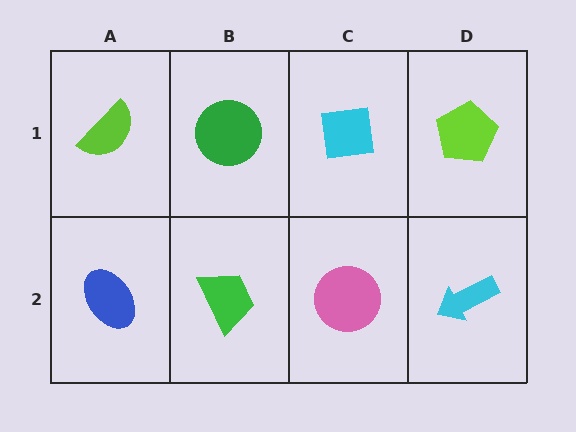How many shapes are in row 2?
4 shapes.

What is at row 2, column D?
A cyan arrow.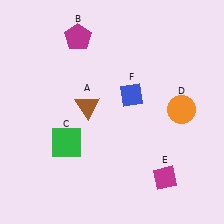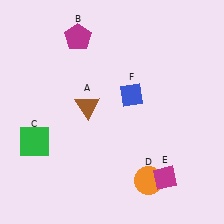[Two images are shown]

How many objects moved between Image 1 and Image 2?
2 objects moved between the two images.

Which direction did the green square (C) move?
The green square (C) moved left.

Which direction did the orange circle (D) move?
The orange circle (D) moved down.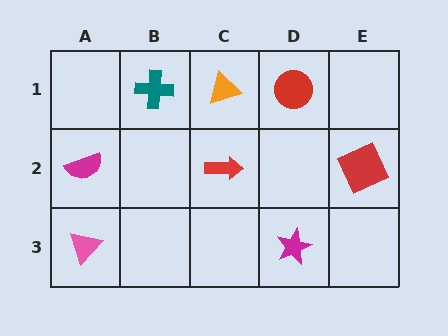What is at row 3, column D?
A magenta star.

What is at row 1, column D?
A red circle.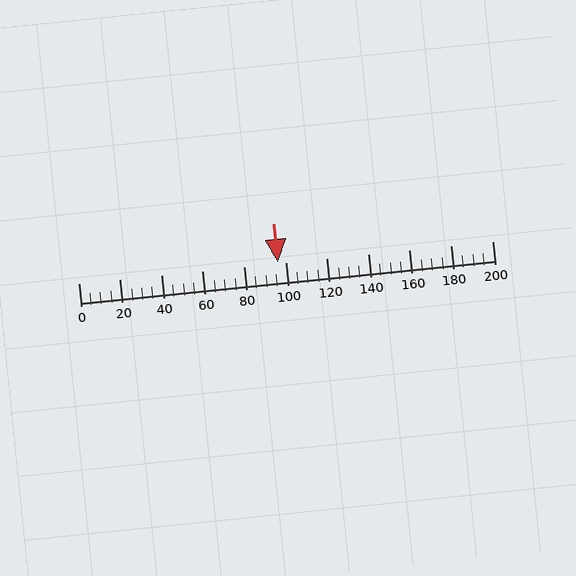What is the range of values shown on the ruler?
The ruler shows values from 0 to 200.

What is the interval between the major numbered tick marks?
The major tick marks are spaced 20 units apart.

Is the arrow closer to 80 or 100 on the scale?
The arrow is closer to 100.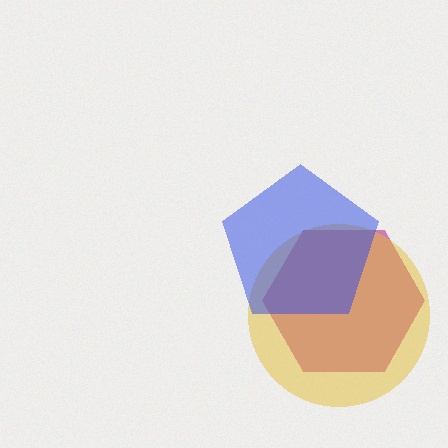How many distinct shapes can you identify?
There are 3 distinct shapes: a magenta hexagon, a yellow circle, a blue pentagon.